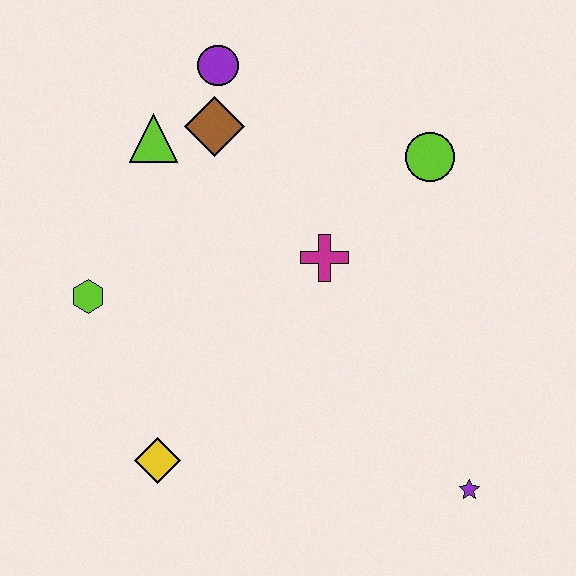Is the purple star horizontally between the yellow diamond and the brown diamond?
No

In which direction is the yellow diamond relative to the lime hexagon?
The yellow diamond is below the lime hexagon.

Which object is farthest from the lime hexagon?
The purple star is farthest from the lime hexagon.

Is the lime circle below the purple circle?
Yes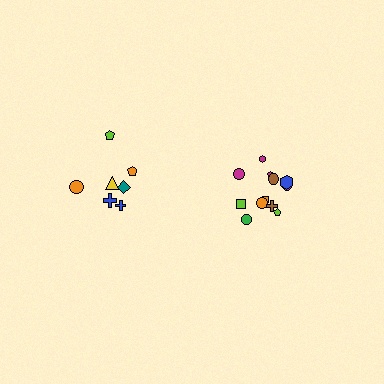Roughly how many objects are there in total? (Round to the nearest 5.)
Roughly 20 objects in total.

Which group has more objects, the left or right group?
The right group.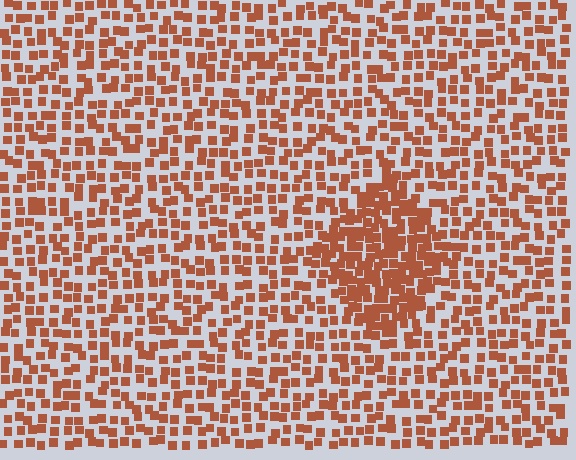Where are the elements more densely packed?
The elements are more densely packed inside the diamond boundary.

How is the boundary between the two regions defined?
The boundary is defined by a change in element density (approximately 2.0x ratio). All elements are the same color, size, and shape.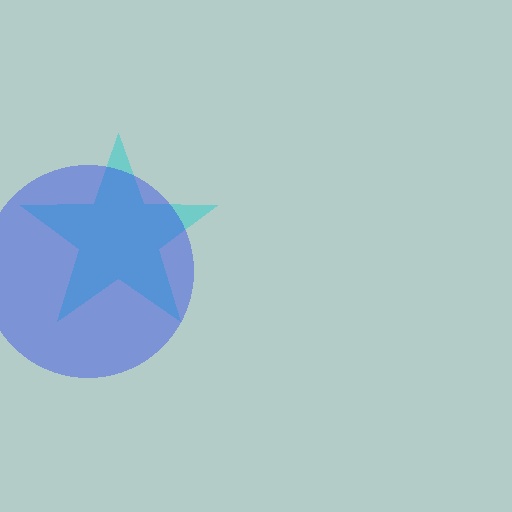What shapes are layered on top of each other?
The layered shapes are: a cyan star, a blue circle.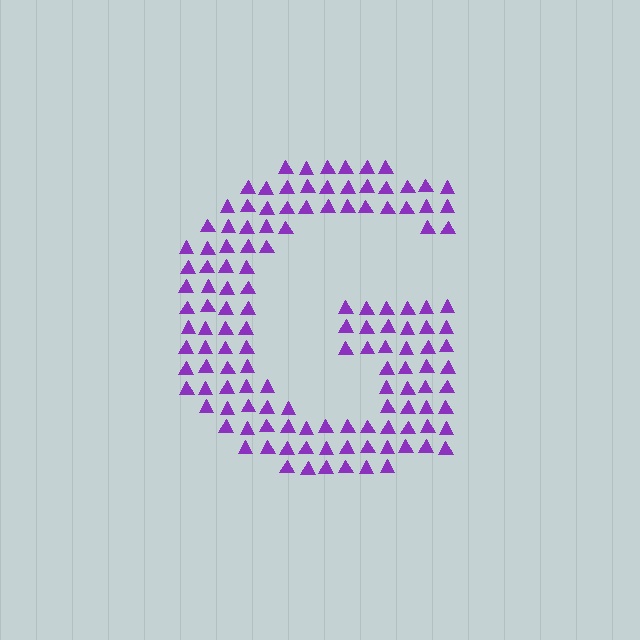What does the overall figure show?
The overall figure shows the letter G.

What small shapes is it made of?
It is made of small triangles.